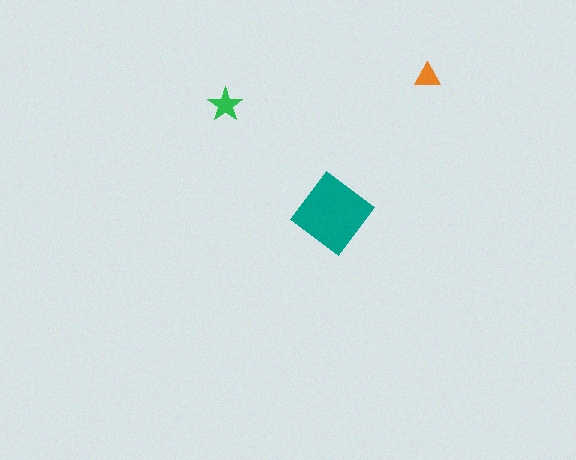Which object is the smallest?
The orange triangle.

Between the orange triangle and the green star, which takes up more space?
The green star.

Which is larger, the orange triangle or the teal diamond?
The teal diamond.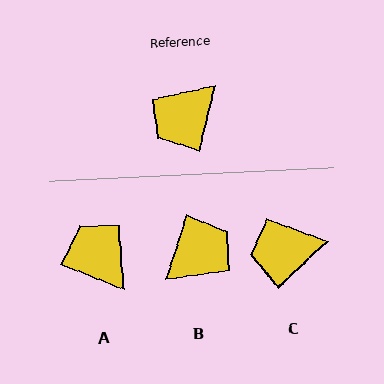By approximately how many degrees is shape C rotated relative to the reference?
Approximately 33 degrees clockwise.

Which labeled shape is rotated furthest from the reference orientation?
B, about 175 degrees away.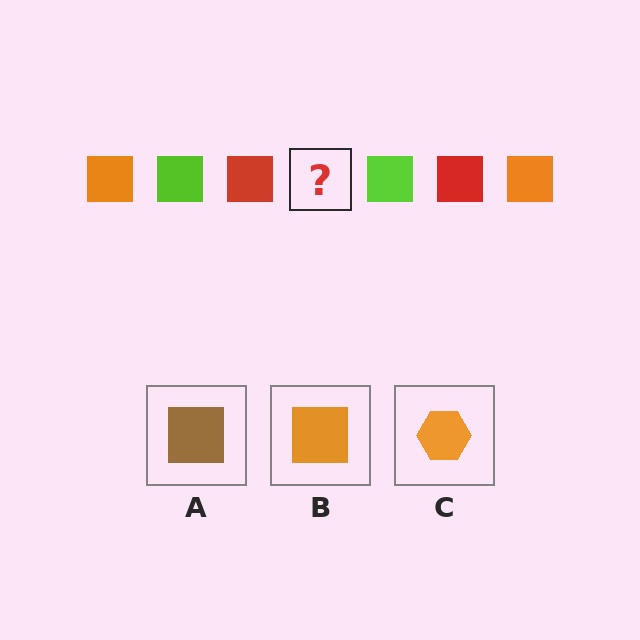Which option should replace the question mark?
Option B.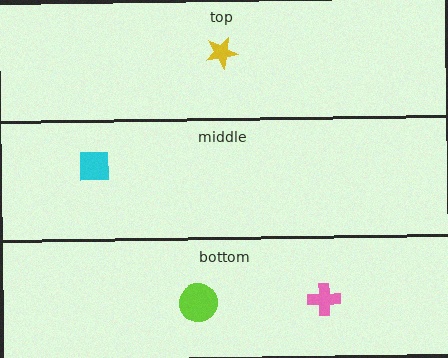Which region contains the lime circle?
The bottom region.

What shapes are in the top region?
The yellow star.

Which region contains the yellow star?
The top region.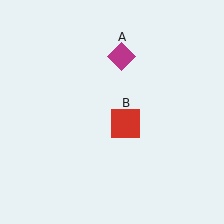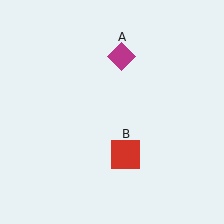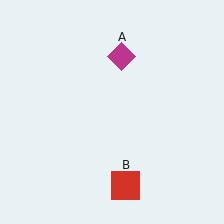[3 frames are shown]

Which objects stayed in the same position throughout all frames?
Magenta diamond (object A) remained stationary.